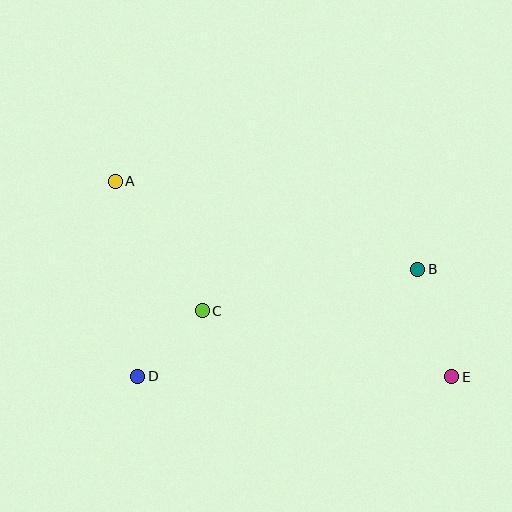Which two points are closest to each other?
Points C and D are closest to each other.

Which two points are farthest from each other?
Points A and E are farthest from each other.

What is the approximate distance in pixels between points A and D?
The distance between A and D is approximately 196 pixels.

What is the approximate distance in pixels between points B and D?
The distance between B and D is approximately 300 pixels.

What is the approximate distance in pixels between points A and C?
The distance between A and C is approximately 156 pixels.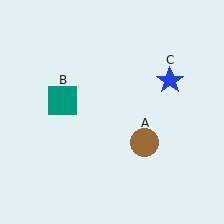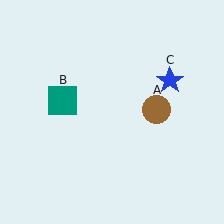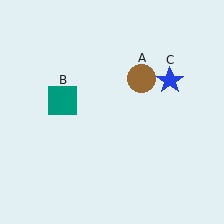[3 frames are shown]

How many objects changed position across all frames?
1 object changed position: brown circle (object A).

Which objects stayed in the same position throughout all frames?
Teal square (object B) and blue star (object C) remained stationary.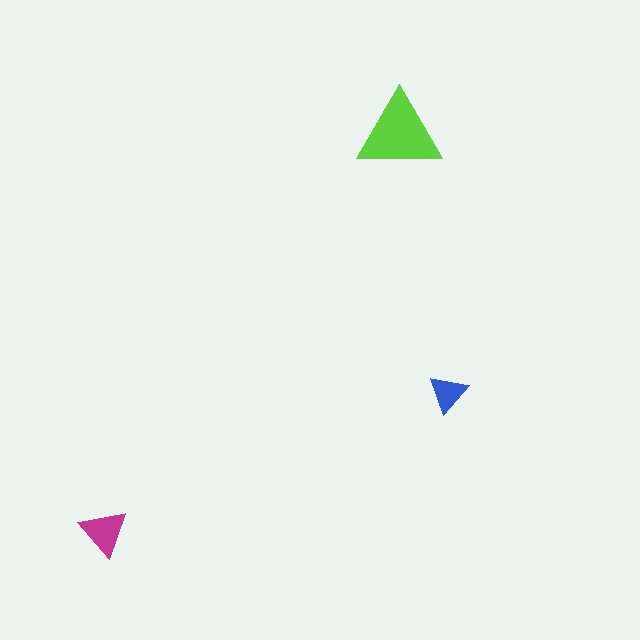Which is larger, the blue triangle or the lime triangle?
The lime one.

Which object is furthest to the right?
The blue triangle is rightmost.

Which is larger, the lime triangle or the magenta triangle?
The lime one.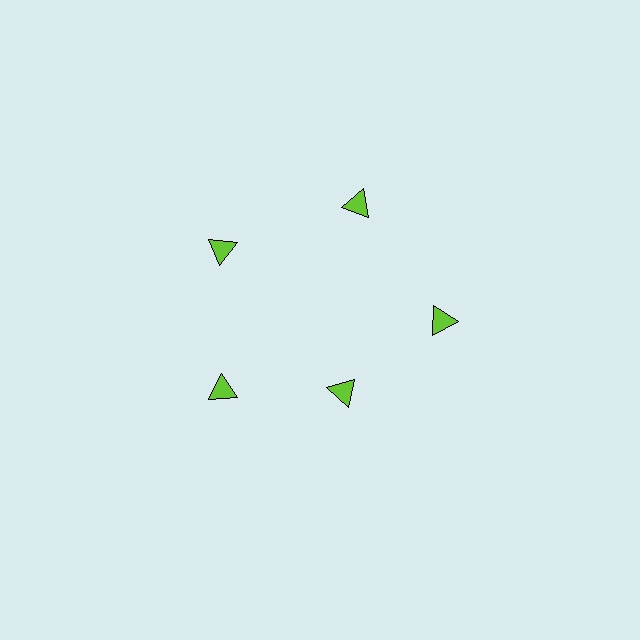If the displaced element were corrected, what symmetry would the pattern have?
It would have 5-fold rotational symmetry — the pattern would map onto itself every 72 degrees.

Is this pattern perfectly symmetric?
No. The 5 lime triangles are arranged in a ring, but one element near the 5 o'clock position is pulled inward toward the center, breaking the 5-fold rotational symmetry.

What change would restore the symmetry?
The symmetry would be restored by moving it outward, back onto the ring so that all 5 triangles sit at equal angles and equal distance from the center.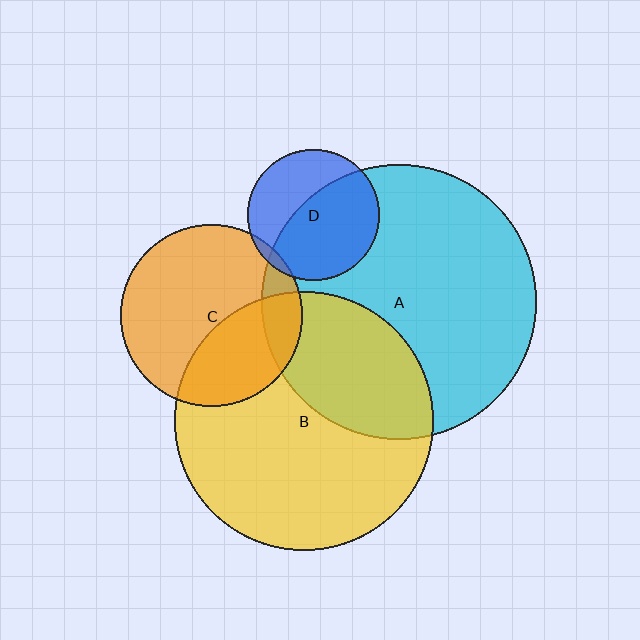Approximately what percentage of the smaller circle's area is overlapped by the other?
Approximately 15%.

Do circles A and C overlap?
Yes.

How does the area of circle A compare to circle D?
Approximately 4.4 times.